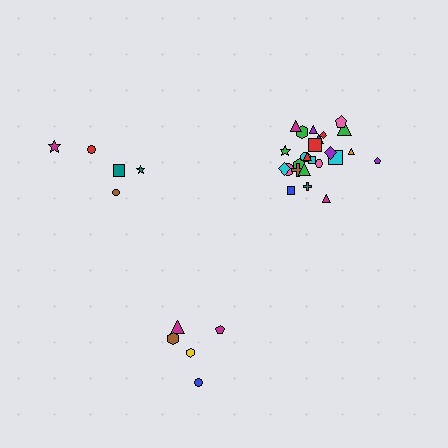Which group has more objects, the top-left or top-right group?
The top-right group.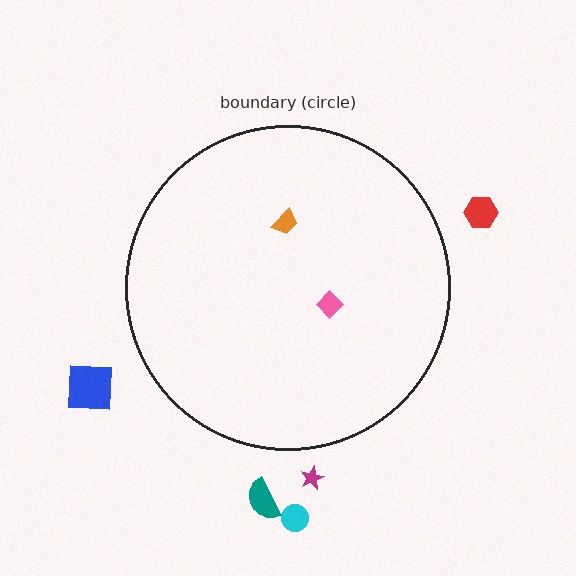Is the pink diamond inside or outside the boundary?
Inside.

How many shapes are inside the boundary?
2 inside, 5 outside.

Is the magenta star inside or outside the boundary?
Outside.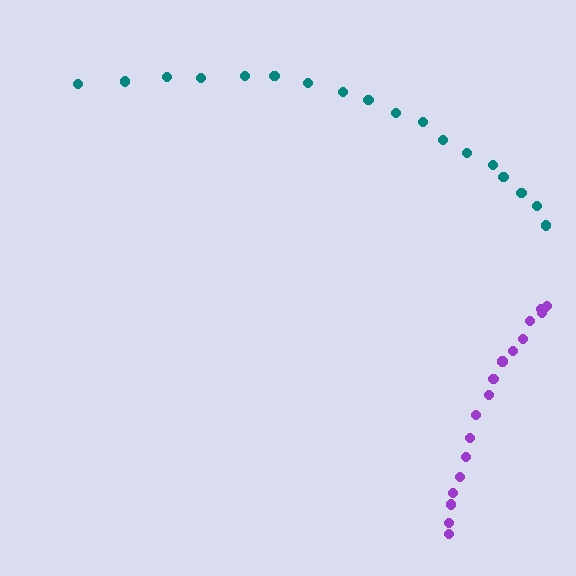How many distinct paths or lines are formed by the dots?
There are 2 distinct paths.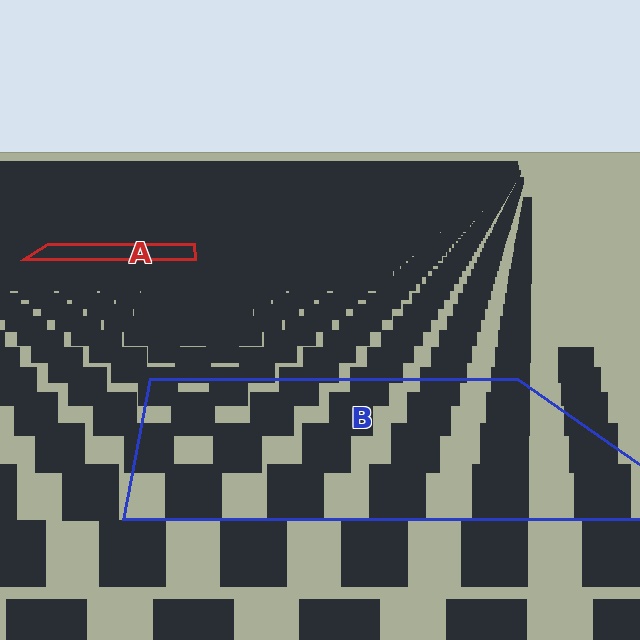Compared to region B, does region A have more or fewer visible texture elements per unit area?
Region A has more texture elements per unit area — they are packed more densely because it is farther away.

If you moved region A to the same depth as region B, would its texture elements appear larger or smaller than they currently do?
They would appear larger. At a closer depth, the same texture elements are projected at a bigger on-screen size.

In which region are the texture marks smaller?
The texture marks are smaller in region A, because it is farther away.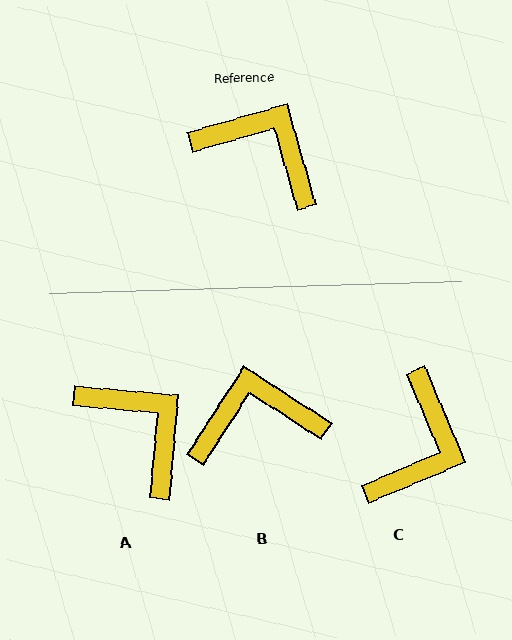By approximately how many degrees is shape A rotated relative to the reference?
Approximately 21 degrees clockwise.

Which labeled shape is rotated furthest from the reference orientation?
C, about 83 degrees away.